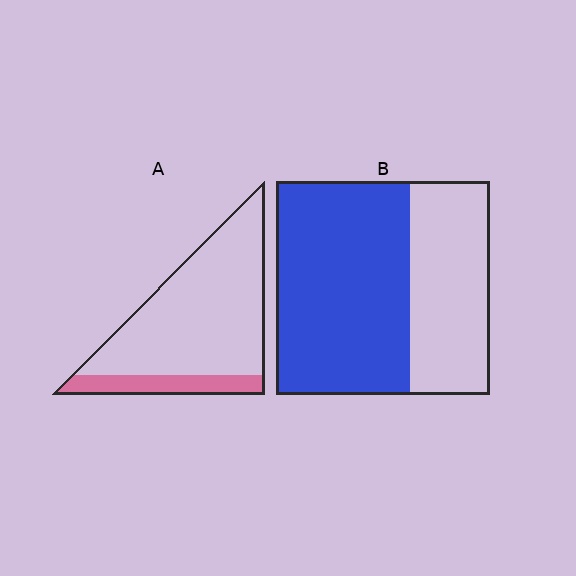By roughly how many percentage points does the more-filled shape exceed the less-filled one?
By roughly 45 percentage points (B over A).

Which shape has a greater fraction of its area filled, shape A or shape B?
Shape B.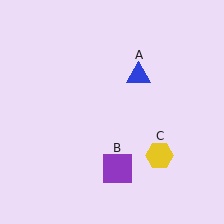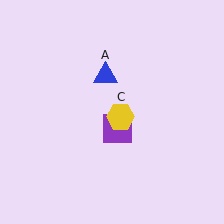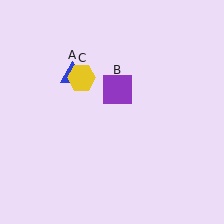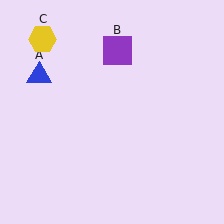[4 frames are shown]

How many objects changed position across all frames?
3 objects changed position: blue triangle (object A), purple square (object B), yellow hexagon (object C).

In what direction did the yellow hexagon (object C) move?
The yellow hexagon (object C) moved up and to the left.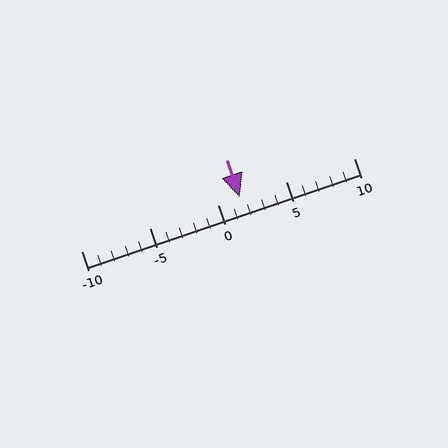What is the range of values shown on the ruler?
The ruler shows values from -10 to 10.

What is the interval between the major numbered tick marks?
The major tick marks are spaced 5 units apart.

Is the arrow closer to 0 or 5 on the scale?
The arrow is closer to 0.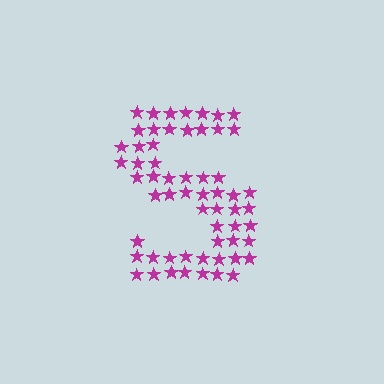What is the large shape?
The large shape is the letter S.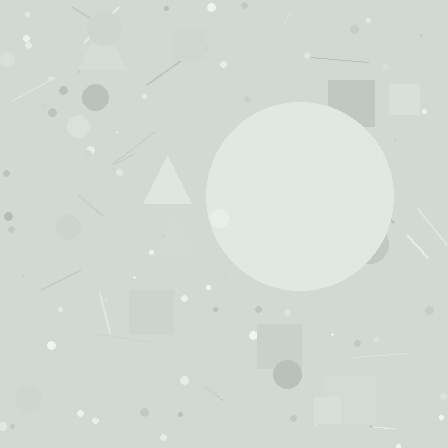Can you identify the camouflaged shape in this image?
The camouflaged shape is a circle.